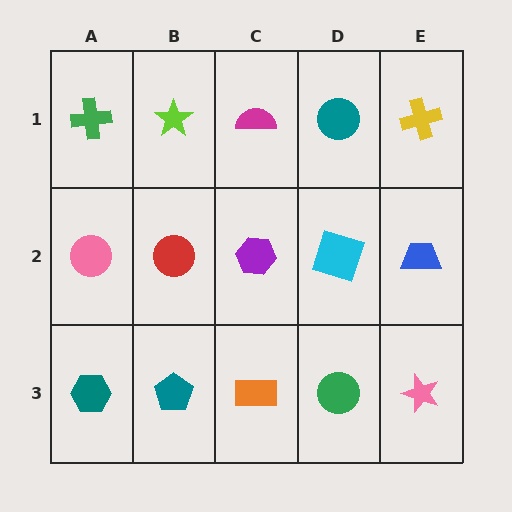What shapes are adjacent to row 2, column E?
A yellow cross (row 1, column E), a pink star (row 3, column E), a cyan square (row 2, column D).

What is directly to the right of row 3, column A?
A teal pentagon.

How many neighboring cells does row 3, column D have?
3.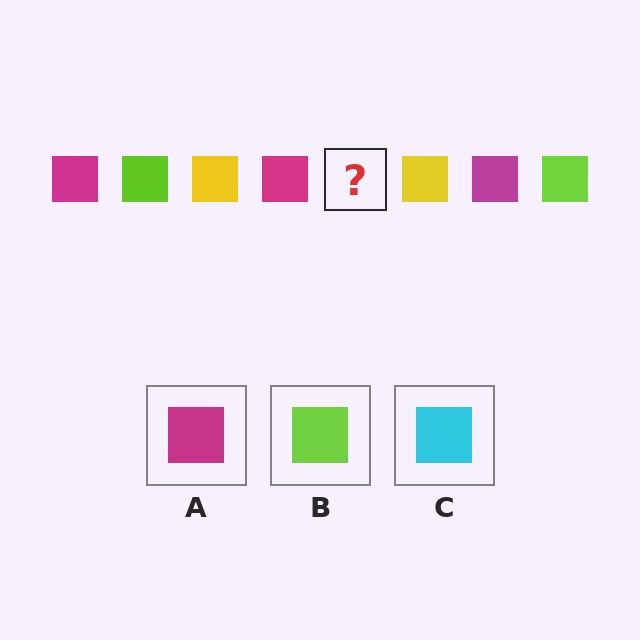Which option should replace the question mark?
Option B.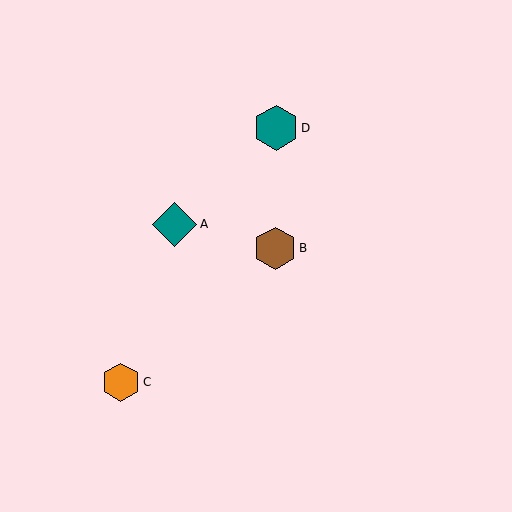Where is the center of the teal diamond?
The center of the teal diamond is at (175, 224).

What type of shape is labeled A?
Shape A is a teal diamond.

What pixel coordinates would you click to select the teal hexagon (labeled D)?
Click at (276, 128) to select the teal hexagon D.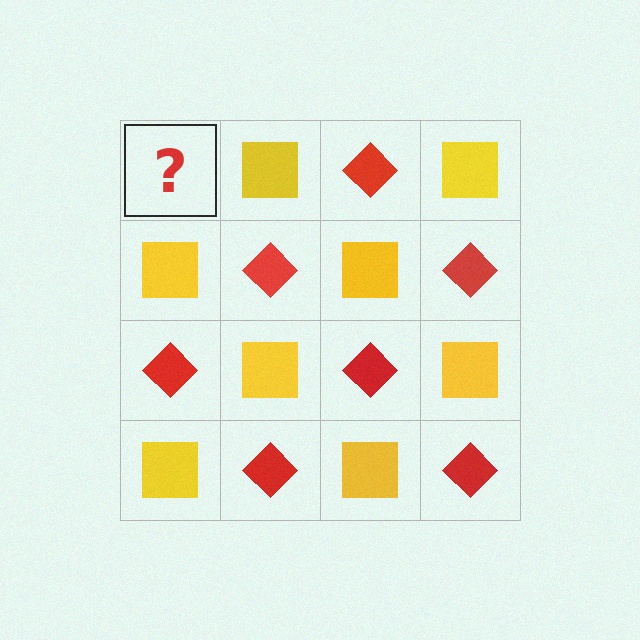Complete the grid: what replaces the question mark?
The question mark should be replaced with a red diamond.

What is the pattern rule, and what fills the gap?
The rule is that it alternates red diamond and yellow square in a checkerboard pattern. The gap should be filled with a red diamond.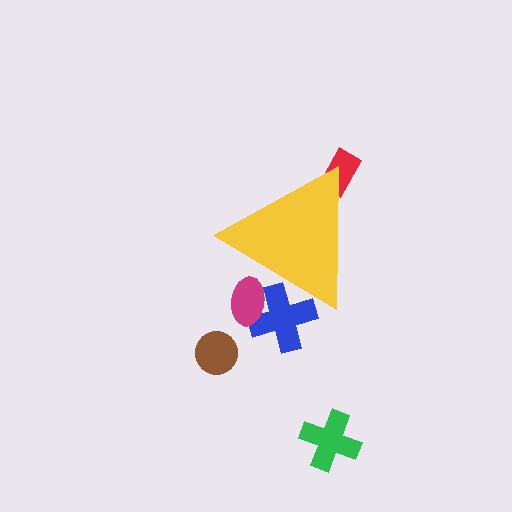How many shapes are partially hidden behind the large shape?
3 shapes are partially hidden.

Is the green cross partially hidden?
No, the green cross is fully visible.